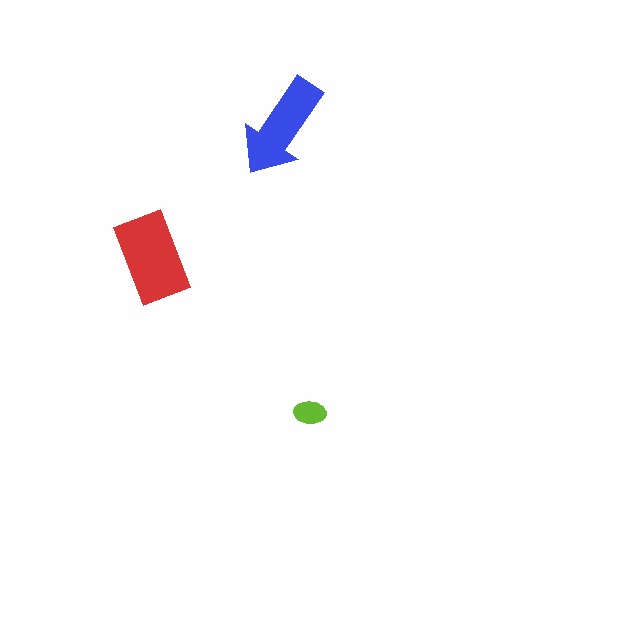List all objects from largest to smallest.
The red rectangle, the blue arrow, the lime ellipse.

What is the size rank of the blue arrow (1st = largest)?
2nd.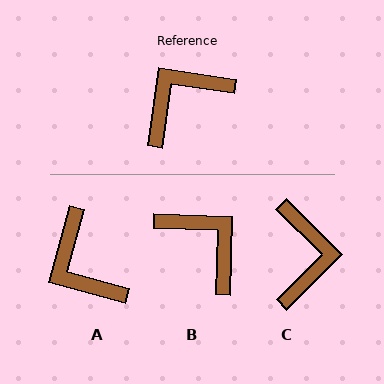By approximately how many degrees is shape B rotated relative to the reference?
Approximately 84 degrees clockwise.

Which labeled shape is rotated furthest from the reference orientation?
C, about 126 degrees away.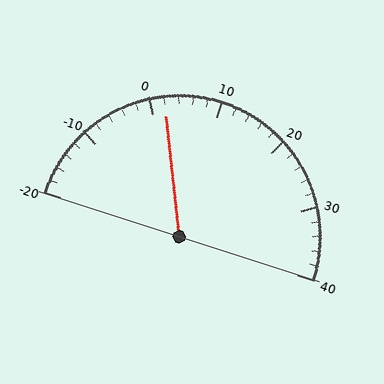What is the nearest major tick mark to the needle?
The nearest major tick mark is 0.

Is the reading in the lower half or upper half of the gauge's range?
The reading is in the lower half of the range (-20 to 40).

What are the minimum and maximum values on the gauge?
The gauge ranges from -20 to 40.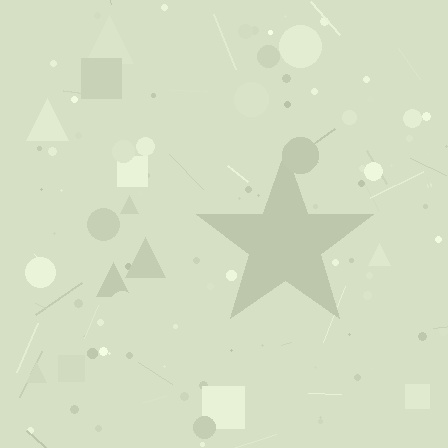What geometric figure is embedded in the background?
A star is embedded in the background.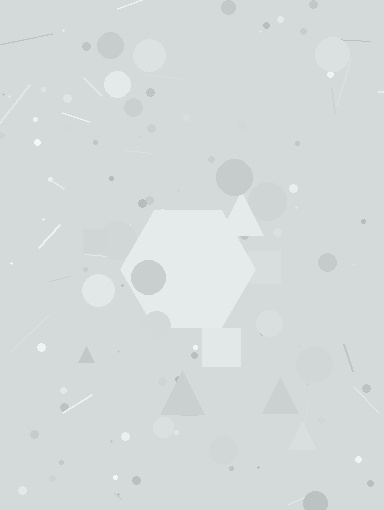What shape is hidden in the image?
A hexagon is hidden in the image.